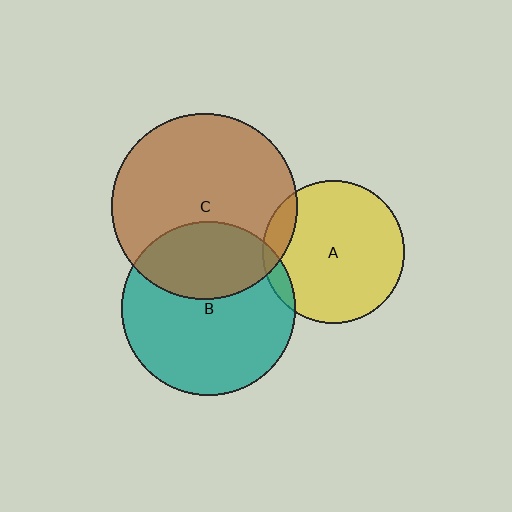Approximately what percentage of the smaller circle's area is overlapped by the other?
Approximately 35%.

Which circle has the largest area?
Circle C (brown).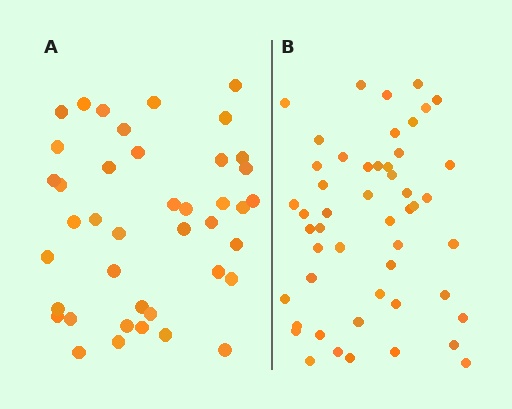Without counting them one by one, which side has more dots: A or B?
Region B (the right region) has more dots.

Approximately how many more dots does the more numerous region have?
Region B has roughly 8 or so more dots than region A.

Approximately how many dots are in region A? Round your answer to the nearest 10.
About 40 dots. (The exact count is 41, which rounds to 40.)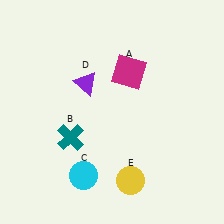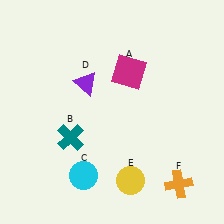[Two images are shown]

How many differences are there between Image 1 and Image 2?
There is 1 difference between the two images.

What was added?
An orange cross (F) was added in Image 2.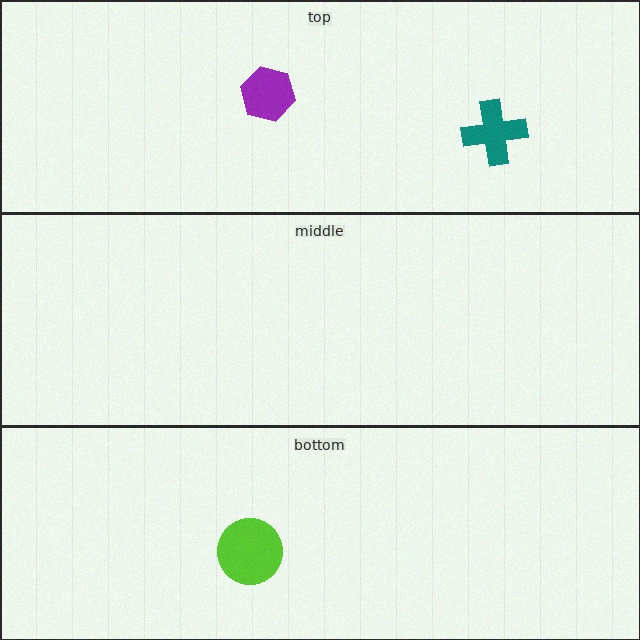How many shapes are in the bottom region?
1.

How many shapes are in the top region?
2.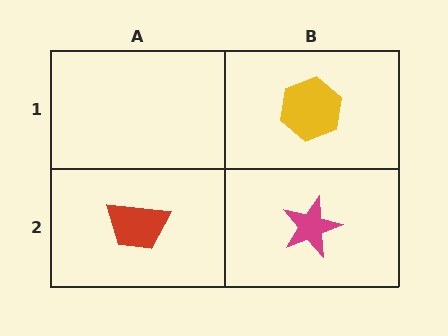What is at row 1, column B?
A yellow hexagon.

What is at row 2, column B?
A magenta star.